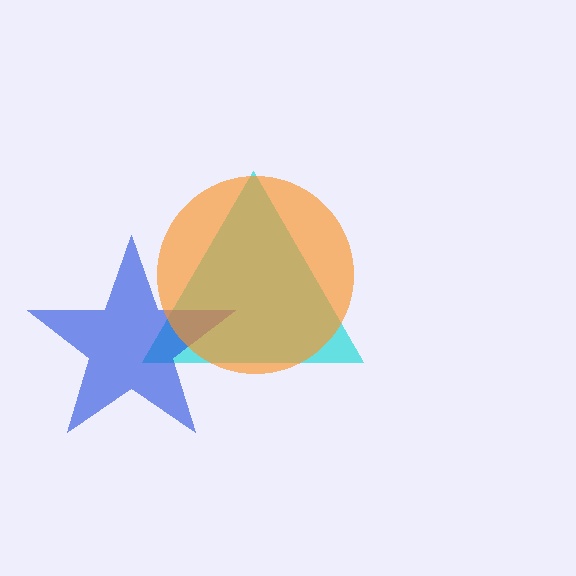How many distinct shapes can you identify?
There are 3 distinct shapes: a cyan triangle, a blue star, an orange circle.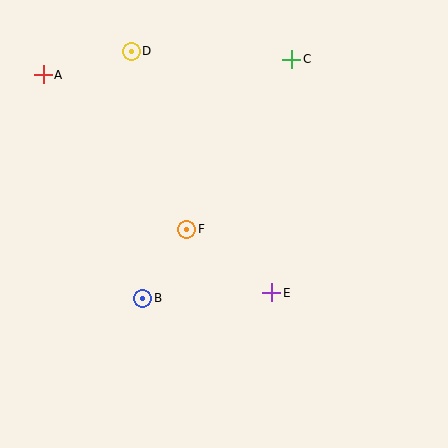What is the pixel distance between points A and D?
The distance between A and D is 91 pixels.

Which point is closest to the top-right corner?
Point C is closest to the top-right corner.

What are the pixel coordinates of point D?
Point D is at (131, 51).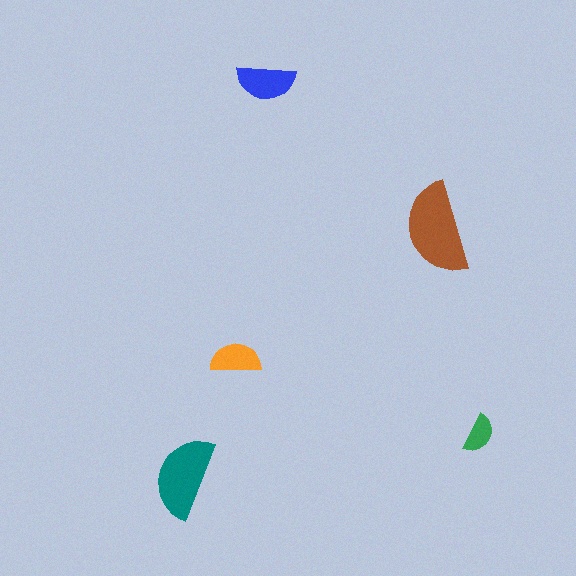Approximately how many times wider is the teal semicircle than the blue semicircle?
About 1.5 times wider.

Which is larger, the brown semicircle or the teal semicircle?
The brown one.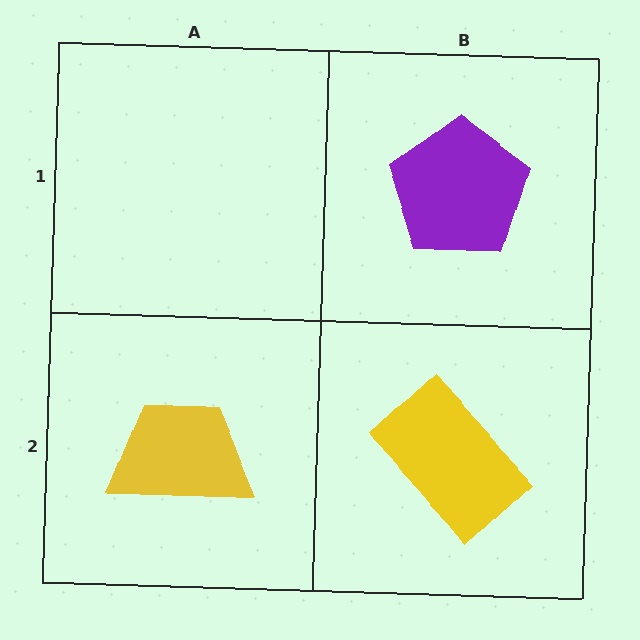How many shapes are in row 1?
1 shape.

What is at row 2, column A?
A yellow trapezoid.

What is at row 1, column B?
A purple pentagon.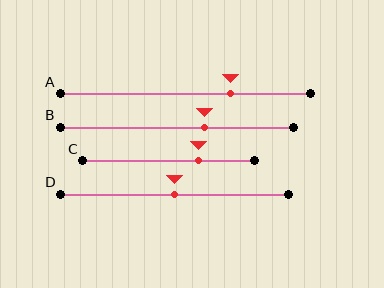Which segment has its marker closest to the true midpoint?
Segment D has its marker closest to the true midpoint.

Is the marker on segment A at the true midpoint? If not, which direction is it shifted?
No, the marker on segment A is shifted to the right by about 18% of the segment length.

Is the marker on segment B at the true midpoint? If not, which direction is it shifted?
No, the marker on segment B is shifted to the right by about 12% of the segment length.